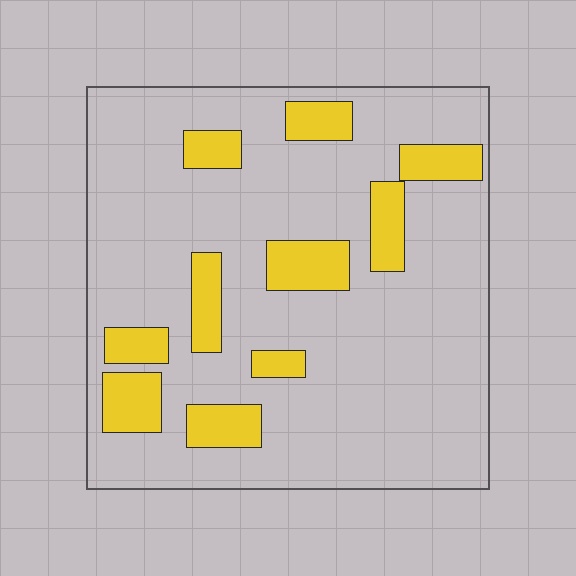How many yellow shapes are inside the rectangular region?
10.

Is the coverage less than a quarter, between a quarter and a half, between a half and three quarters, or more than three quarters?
Less than a quarter.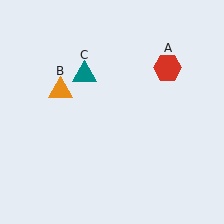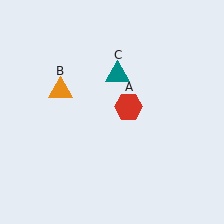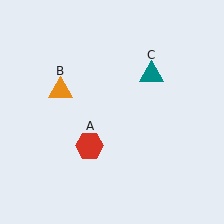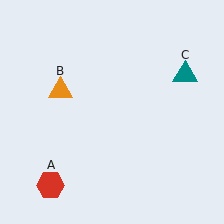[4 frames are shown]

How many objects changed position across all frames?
2 objects changed position: red hexagon (object A), teal triangle (object C).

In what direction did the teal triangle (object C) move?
The teal triangle (object C) moved right.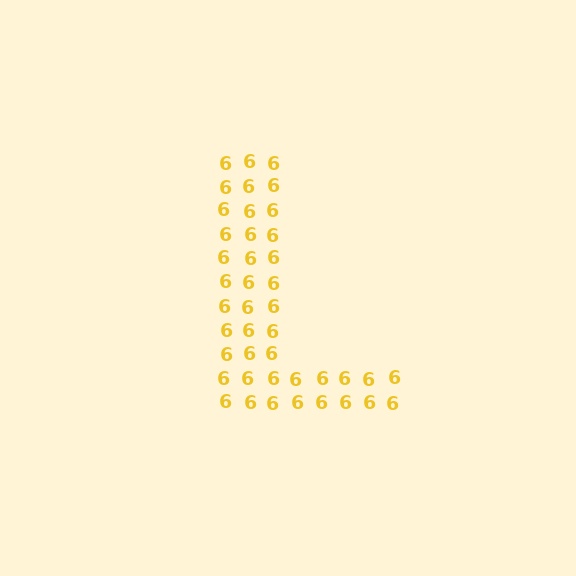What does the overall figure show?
The overall figure shows the letter L.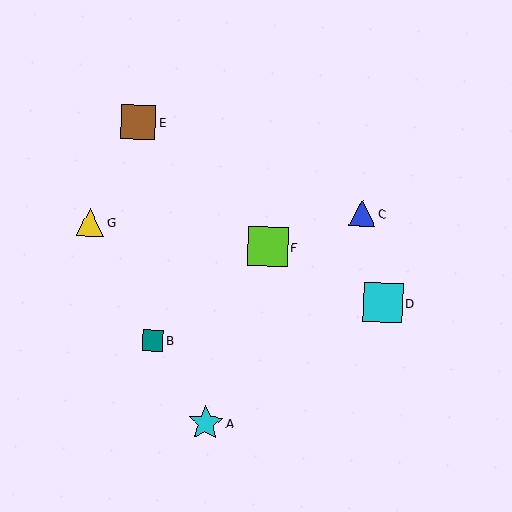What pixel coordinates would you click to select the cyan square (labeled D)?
Click at (383, 303) to select the cyan square D.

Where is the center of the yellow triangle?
The center of the yellow triangle is at (90, 222).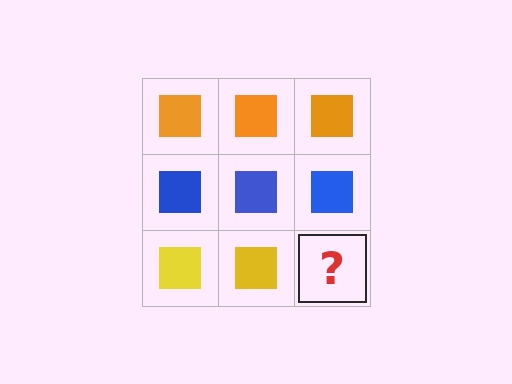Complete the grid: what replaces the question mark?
The question mark should be replaced with a yellow square.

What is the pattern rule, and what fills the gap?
The rule is that each row has a consistent color. The gap should be filled with a yellow square.